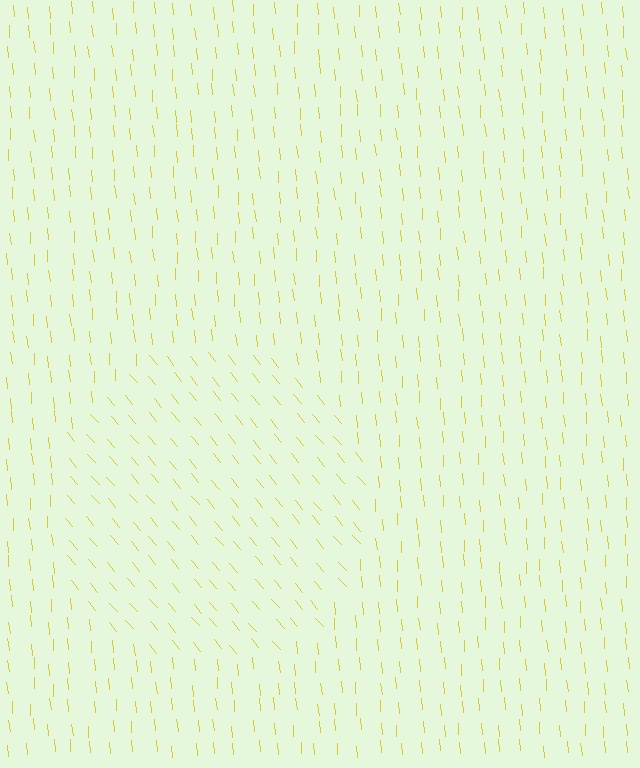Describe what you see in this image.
The image is filled with small yellow line segments. A circle region in the image has lines oriented differently from the surrounding lines, creating a visible texture boundary.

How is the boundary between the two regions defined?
The boundary is defined purely by a change in line orientation (approximately 35 degrees difference). All lines are the same color and thickness.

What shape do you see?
I see a circle.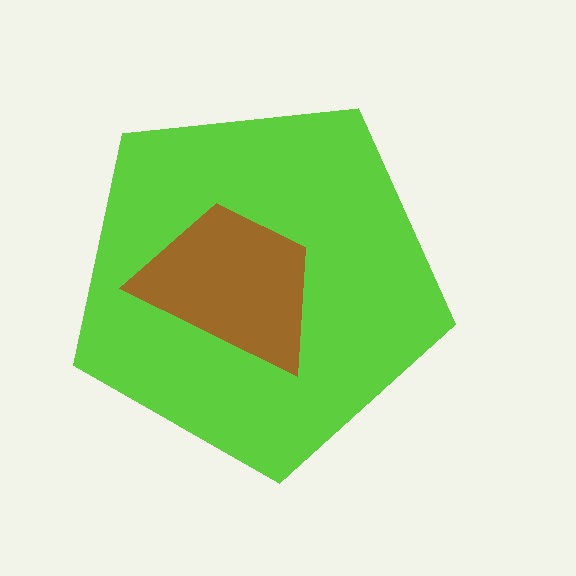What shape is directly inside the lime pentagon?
The brown trapezoid.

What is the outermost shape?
The lime pentagon.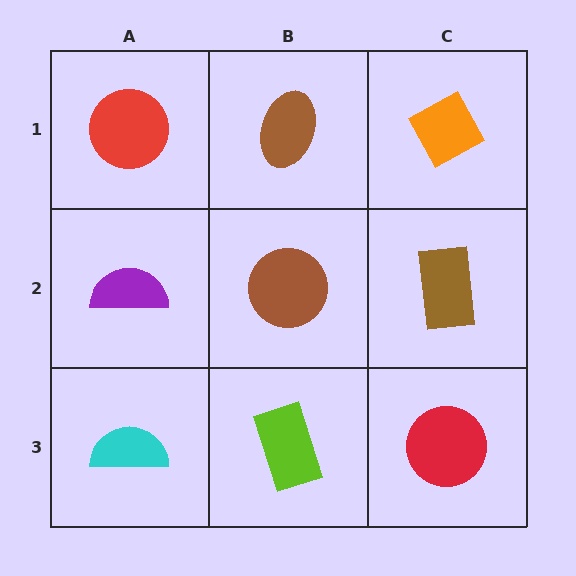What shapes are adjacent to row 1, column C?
A brown rectangle (row 2, column C), a brown ellipse (row 1, column B).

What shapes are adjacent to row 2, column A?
A red circle (row 1, column A), a cyan semicircle (row 3, column A), a brown circle (row 2, column B).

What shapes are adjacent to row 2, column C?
An orange diamond (row 1, column C), a red circle (row 3, column C), a brown circle (row 2, column B).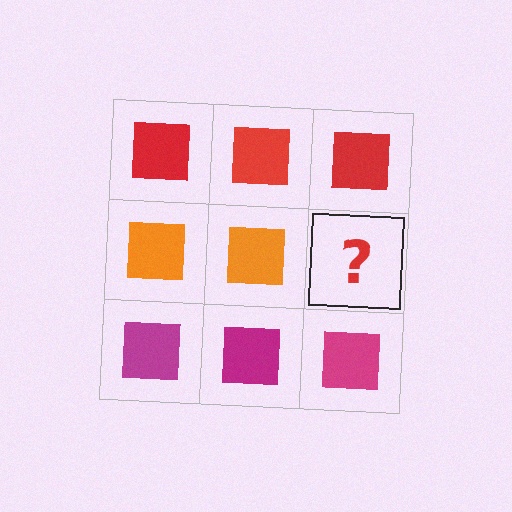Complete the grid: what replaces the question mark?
The question mark should be replaced with an orange square.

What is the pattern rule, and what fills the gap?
The rule is that each row has a consistent color. The gap should be filled with an orange square.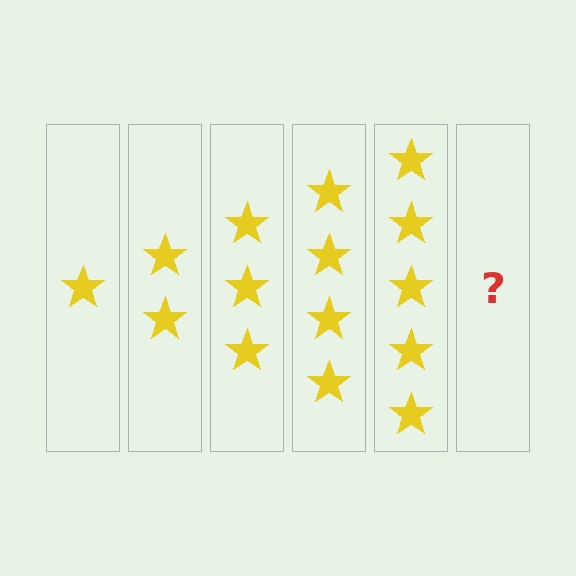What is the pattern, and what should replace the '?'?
The pattern is that each step adds one more star. The '?' should be 6 stars.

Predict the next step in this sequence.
The next step is 6 stars.